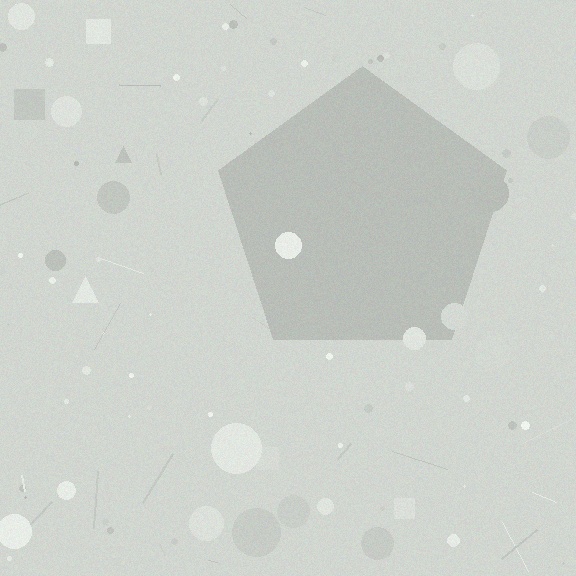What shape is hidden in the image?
A pentagon is hidden in the image.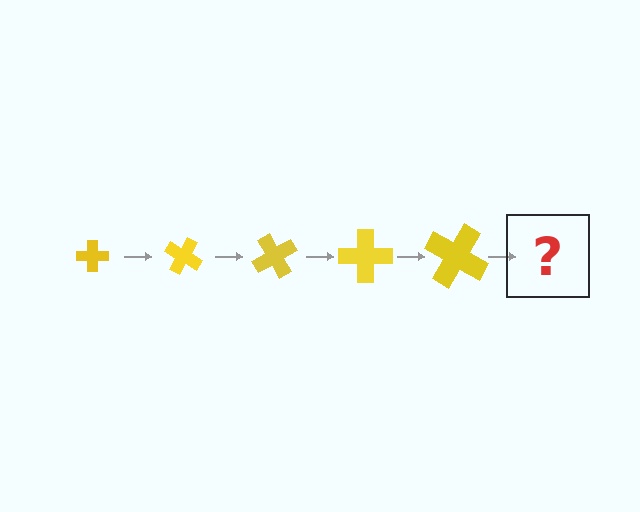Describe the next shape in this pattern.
It should be a cross, larger than the previous one and rotated 150 degrees from the start.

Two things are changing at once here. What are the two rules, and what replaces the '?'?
The two rules are that the cross grows larger each step and it rotates 30 degrees each step. The '?' should be a cross, larger than the previous one and rotated 150 degrees from the start.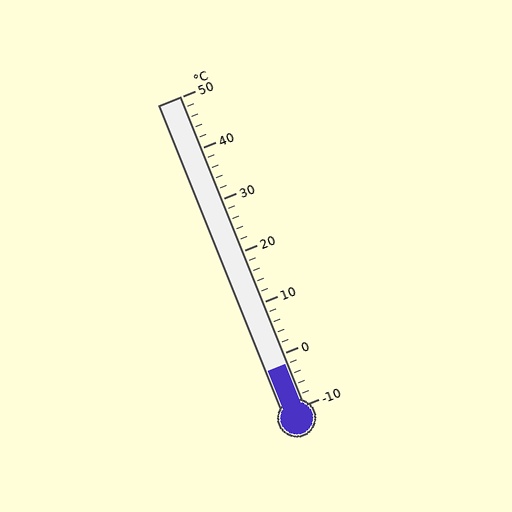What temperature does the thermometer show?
The thermometer shows approximately -2°C.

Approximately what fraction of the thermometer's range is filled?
The thermometer is filled to approximately 15% of its range.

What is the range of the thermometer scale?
The thermometer scale ranges from -10°C to 50°C.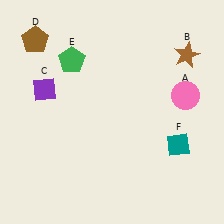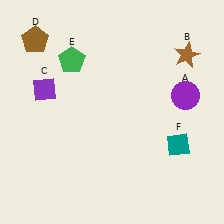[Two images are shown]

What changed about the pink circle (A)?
In Image 1, A is pink. In Image 2, it changed to purple.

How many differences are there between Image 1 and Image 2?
There is 1 difference between the two images.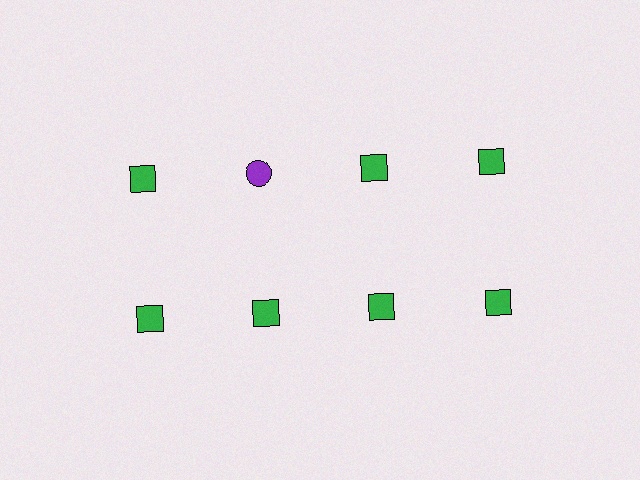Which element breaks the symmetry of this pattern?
The purple circle in the top row, second from left column breaks the symmetry. All other shapes are green squares.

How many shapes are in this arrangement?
There are 8 shapes arranged in a grid pattern.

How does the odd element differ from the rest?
It differs in both color (purple instead of green) and shape (circle instead of square).